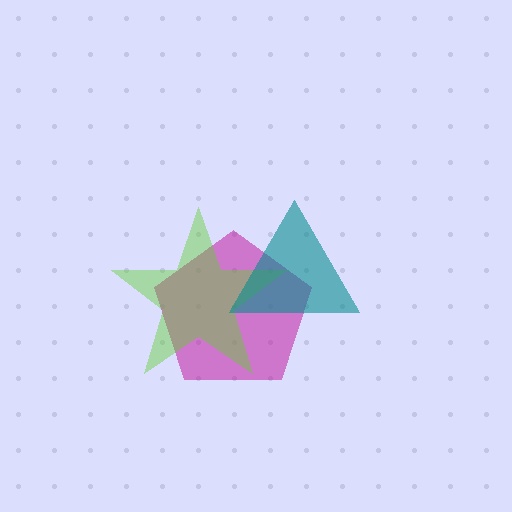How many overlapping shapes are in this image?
There are 3 overlapping shapes in the image.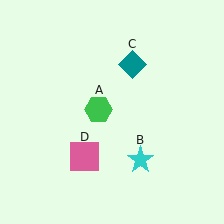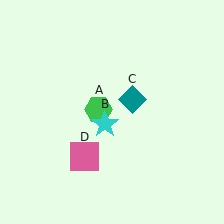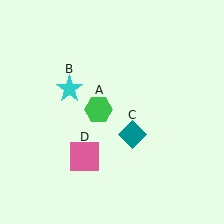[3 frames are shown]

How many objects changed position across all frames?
2 objects changed position: cyan star (object B), teal diamond (object C).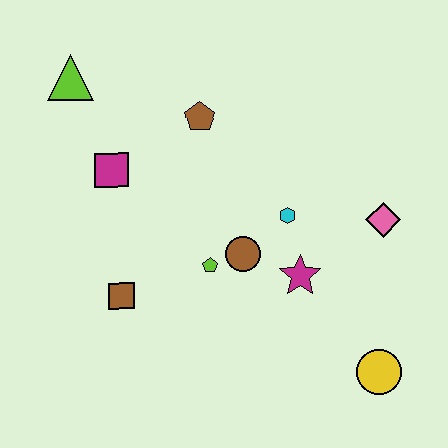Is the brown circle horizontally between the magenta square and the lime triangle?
No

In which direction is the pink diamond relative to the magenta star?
The pink diamond is to the right of the magenta star.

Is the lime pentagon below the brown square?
No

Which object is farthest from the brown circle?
The lime triangle is farthest from the brown circle.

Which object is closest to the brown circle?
The lime pentagon is closest to the brown circle.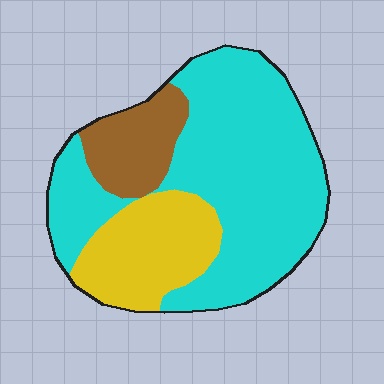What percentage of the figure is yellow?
Yellow covers roughly 25% of the figure.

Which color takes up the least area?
Brown, at roughly 15%.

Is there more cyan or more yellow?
Cyan.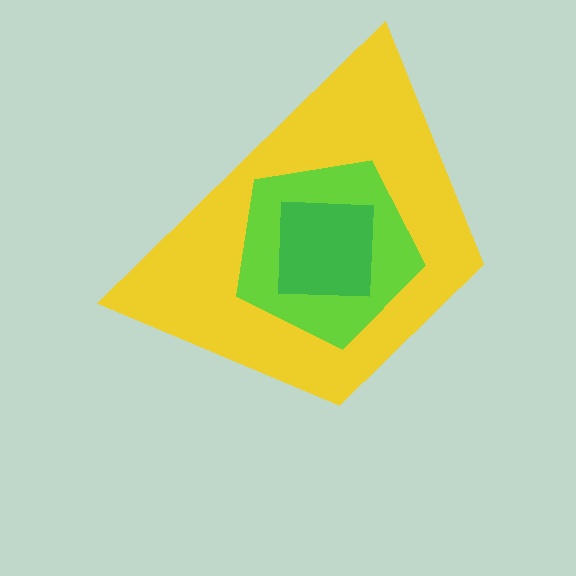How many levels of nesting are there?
3.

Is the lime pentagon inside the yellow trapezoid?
Yes.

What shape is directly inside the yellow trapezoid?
The lime pentagon.